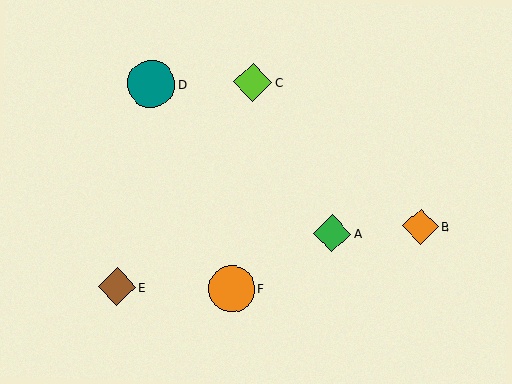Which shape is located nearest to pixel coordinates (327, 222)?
The green diamond (labeled A) at (332, 233) is nearest to that location.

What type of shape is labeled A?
Shape A is a green diamond.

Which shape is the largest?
The teal circle (labeled D) is the largest.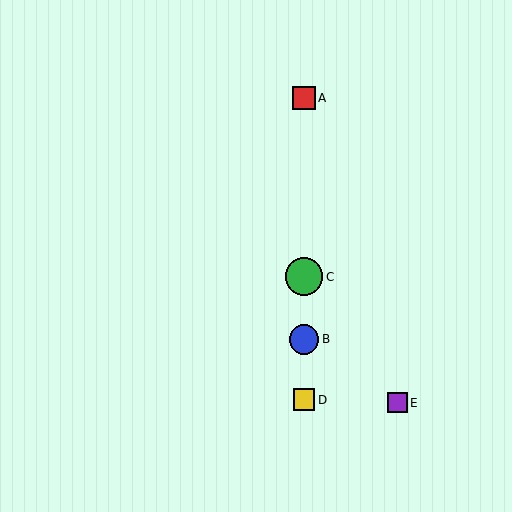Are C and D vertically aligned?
Yes, both are at x≈304.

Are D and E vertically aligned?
No, D is at x≈304 and E is at x≈397.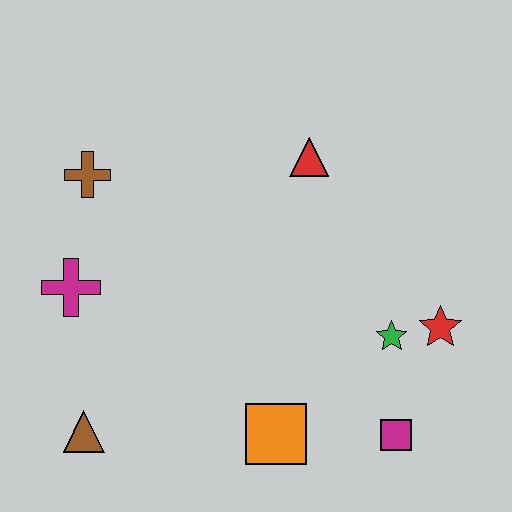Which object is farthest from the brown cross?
The magenta square is farthest from the brown cross.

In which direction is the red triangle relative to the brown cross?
The red triangle is to the right of the brown cross.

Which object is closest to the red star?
The green star is closest to the red star.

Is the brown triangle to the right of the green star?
No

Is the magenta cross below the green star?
No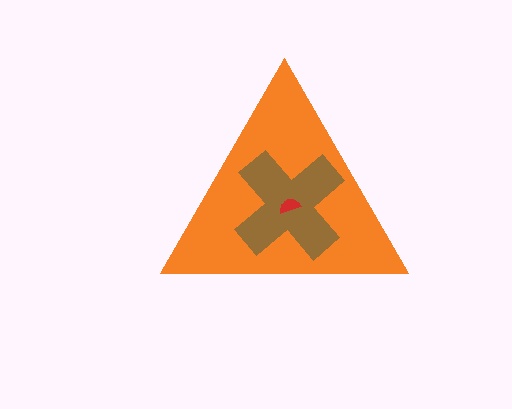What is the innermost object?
The red semicircle.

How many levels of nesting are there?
3.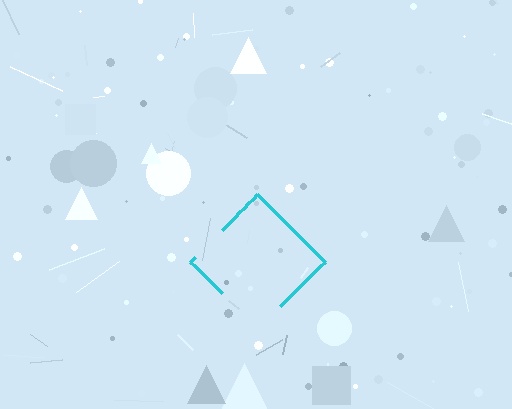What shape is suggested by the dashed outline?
The dashed outline suggests a diamond.